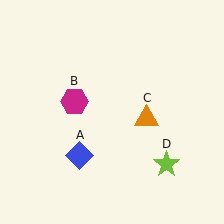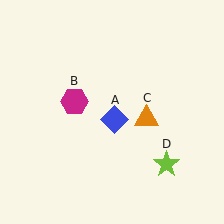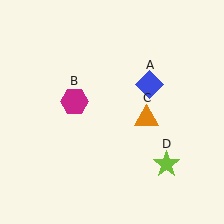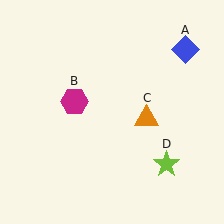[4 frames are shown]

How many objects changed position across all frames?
1 object changed position: blue diamond (object A).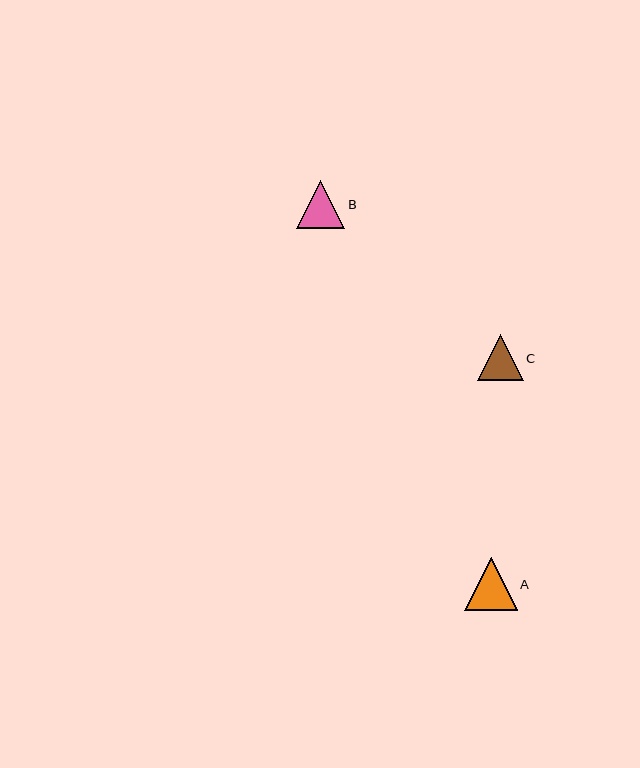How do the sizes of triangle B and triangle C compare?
Triangle B and triangle C are approximately the same size.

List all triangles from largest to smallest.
From largest to smallest: A, B, C.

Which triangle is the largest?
Triangle A is the largest with a size of approximately 53 pixels.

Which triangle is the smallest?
Triangle C is the smallest with a size of approximately 46 pixels.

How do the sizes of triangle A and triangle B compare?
Triangle A and triangle B are approximately the same size.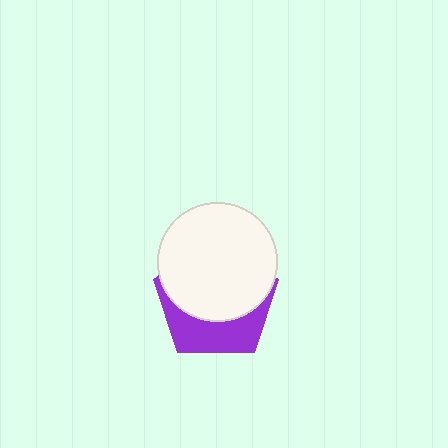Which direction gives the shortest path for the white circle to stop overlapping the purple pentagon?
Moving up gives the shortest separation.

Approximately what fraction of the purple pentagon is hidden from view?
Roughly 62% of the purple pentagon is hidden behind the white circle.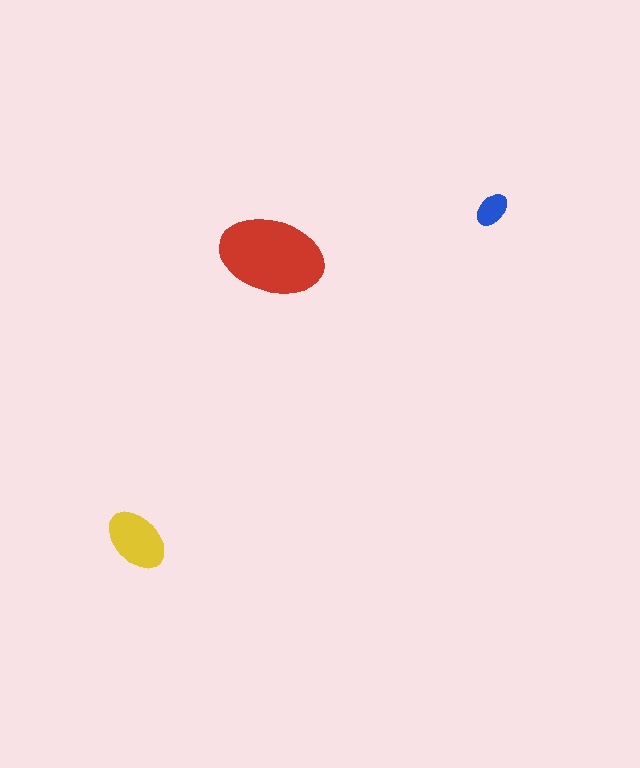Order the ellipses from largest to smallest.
the red one, the yellow one, the blue one.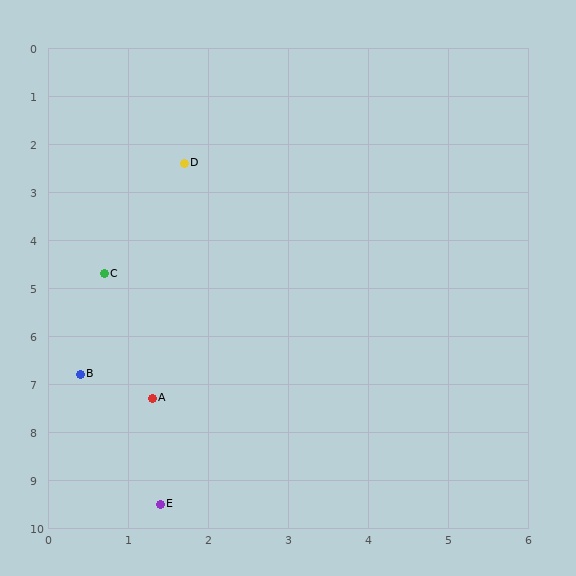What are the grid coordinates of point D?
Point D is at approximately (1.7, 2.4).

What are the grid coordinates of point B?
Point B is at approximately (0.4, 6.8).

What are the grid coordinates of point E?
Point E is at approximately (1.4, 9.5).